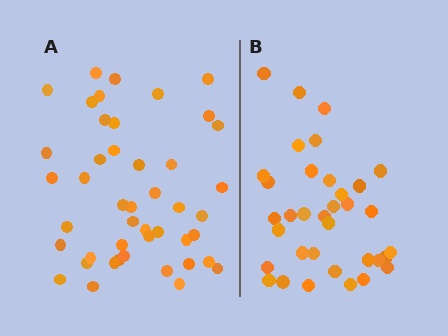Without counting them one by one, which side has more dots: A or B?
Region A (the left region) has more dots.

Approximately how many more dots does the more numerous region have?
Region A has roughly 10 or so more dots than region B.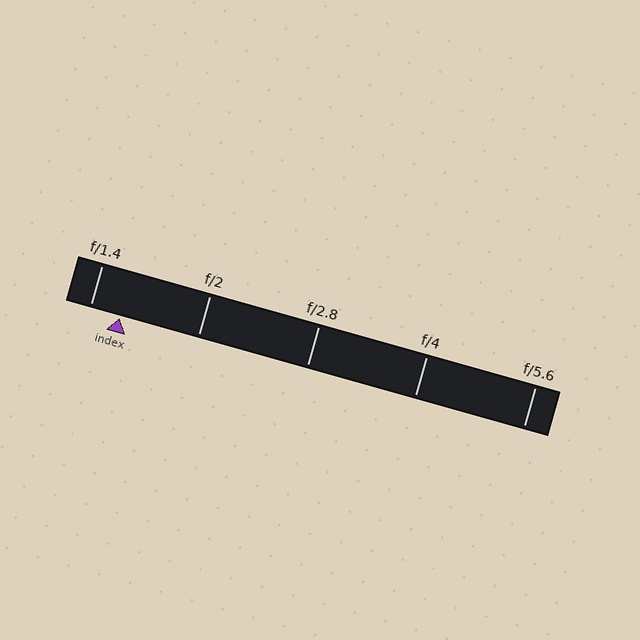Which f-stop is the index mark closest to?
The index mark is closest to f/1.4.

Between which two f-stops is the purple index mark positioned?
The index mark is between f/1.4 and f/2.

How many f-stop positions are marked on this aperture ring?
There are 5 f-stop positions marked.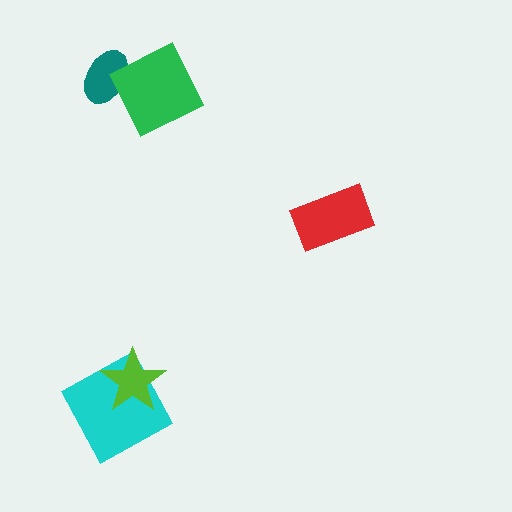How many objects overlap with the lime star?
1 object overlaps with the lime star.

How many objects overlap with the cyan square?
1 object overlaps with the cyan square.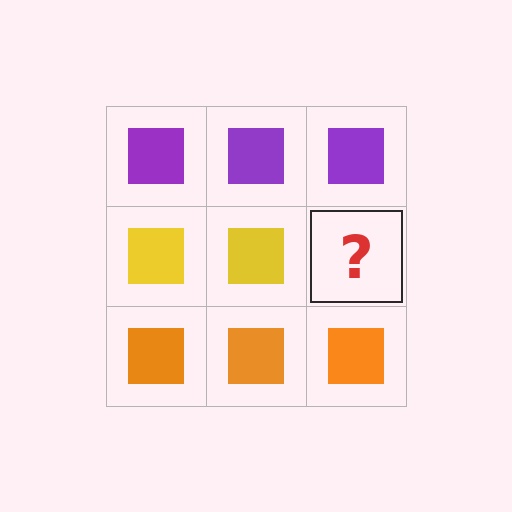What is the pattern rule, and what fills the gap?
The rule is that each row has a consistent color. The gap should be filled with a yellow square.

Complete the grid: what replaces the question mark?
The question mark should be replaced with a yellow square.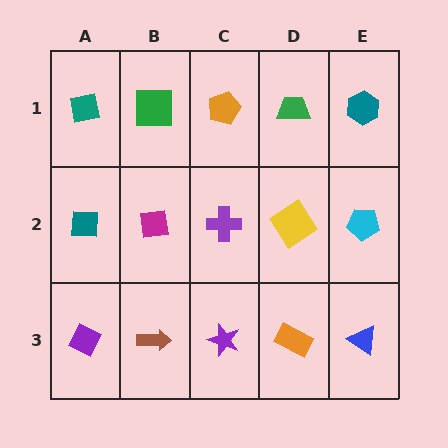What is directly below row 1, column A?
A teal square.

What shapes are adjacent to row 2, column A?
A teal square (row 1, column A), a purple diamond (row 3, column A), a magenta square (row 2, column B).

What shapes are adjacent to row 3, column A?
A teal square (row 2, column A), a brown arrow (row 3, column B).